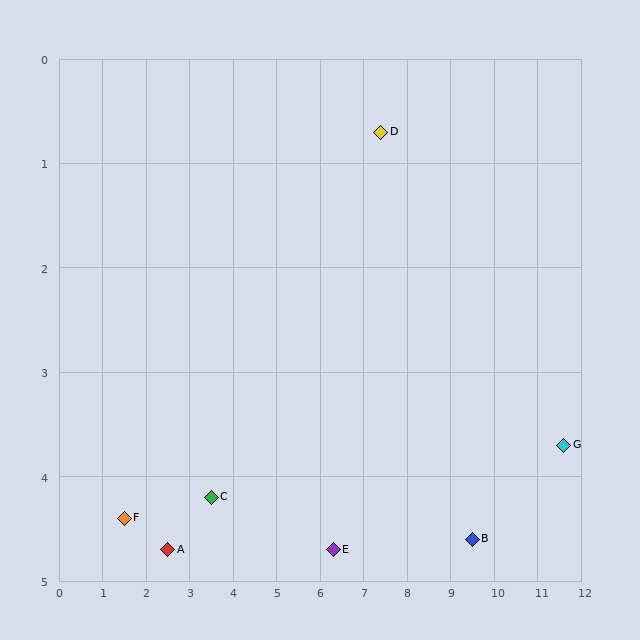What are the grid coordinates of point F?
Point F is at approximately (1.5, 4.4).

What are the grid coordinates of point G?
Point G is at approximately (11.6, 3.7).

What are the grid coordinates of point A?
Point A is at approximately (2.5, 4.7).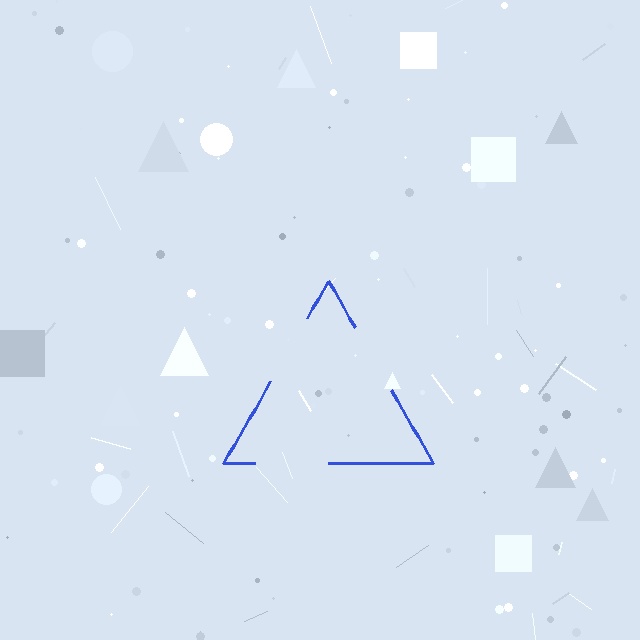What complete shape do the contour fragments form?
The contour fragments form a triangle.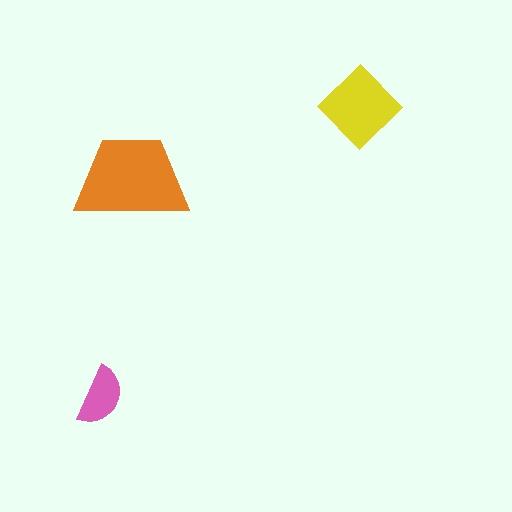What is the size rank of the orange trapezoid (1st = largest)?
1st.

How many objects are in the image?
There are 3 objects in the image.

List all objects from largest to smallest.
The orange trapezoid, the yellow diamond, the pink semicircle.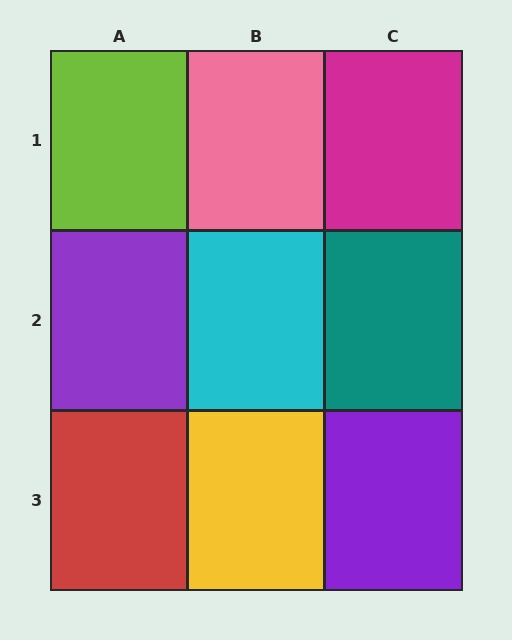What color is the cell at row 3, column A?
Red.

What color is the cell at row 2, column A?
Purple.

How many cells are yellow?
1 cell is yellow.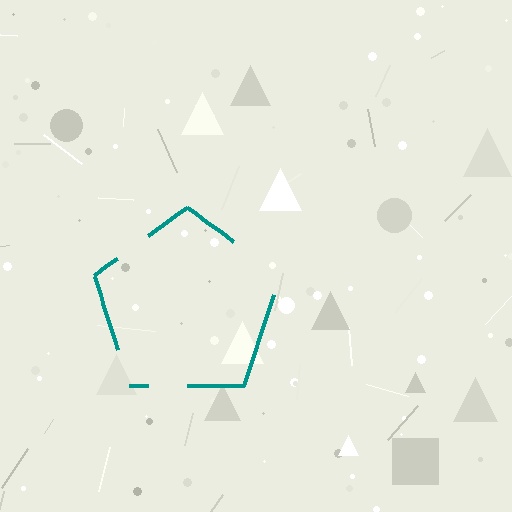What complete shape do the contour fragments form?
The contour fragments form a pentagon.